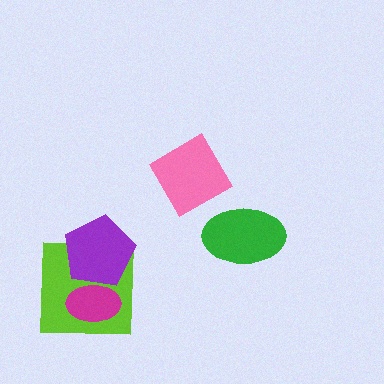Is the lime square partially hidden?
Yes, it is partially covered by another shape.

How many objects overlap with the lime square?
2 objects overlap with the lime square.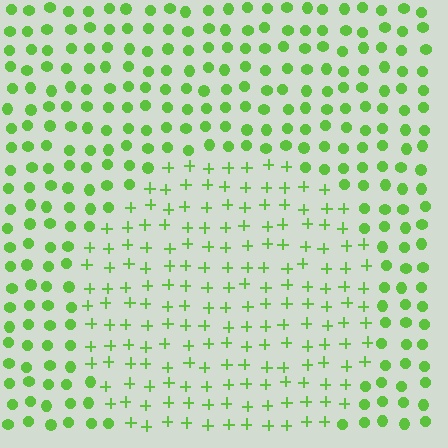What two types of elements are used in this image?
The image uses plus signs inside the circle region and circles outside it.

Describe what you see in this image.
The image is filled with small lime elements arranged in a uniform grid. A circle-shaped region contains plus signs, while the surrounding area contains circles. The boundary is defined purely by the change in element shape.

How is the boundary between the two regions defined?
The boundary is defined by a change in element shape: plus signs inside vs. circles outside. All elements share the same color and spacing.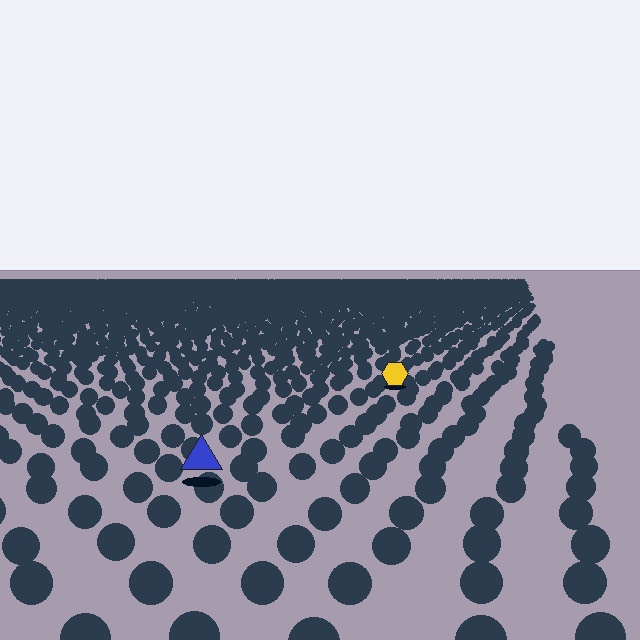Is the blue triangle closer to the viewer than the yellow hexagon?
Yes. The blue triangle is closer — you can tell from the texture gradient: the ground texture is coarser near it.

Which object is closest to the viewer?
The blue triangle is closest. The texture marks near it are larger and more spread out.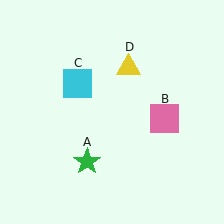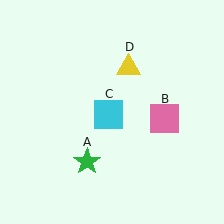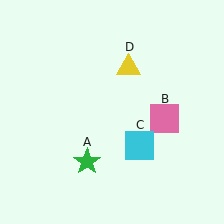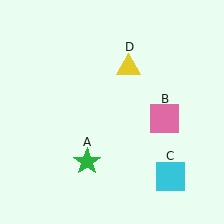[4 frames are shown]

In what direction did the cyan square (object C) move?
The cyan square (object C) moved down and to the right.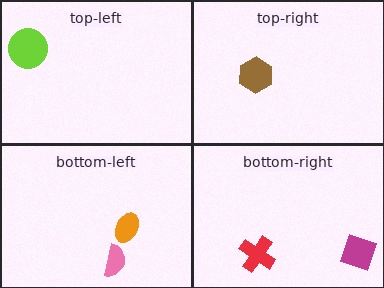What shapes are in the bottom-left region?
The pink semicircle, the orange ellipse.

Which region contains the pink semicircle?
The bottom-left region.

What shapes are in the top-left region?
The lime circle.